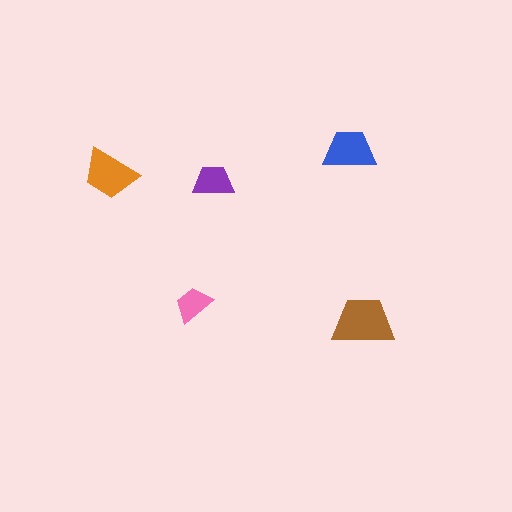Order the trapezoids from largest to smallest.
the brown one, the orange one, the blue one, the purple one, the pink one.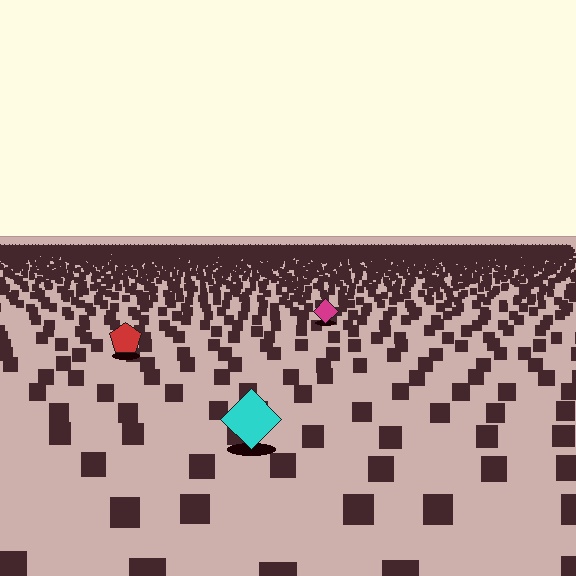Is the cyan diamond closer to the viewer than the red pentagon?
Yes. The cyan diamond is closer — you can tell from the texture gradient: the ground texture is coarser near it.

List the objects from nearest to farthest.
From nearest to farthest: the cyan diamond, the red pentagon, the magenta diamond.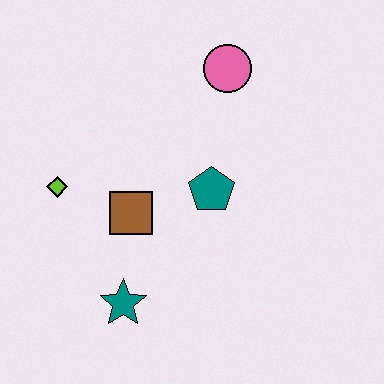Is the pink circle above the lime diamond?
Yes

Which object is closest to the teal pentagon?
The brown square is closest to the teal pentagon.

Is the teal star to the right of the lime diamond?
Yes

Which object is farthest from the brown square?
The pink circle is farthest from the brown square.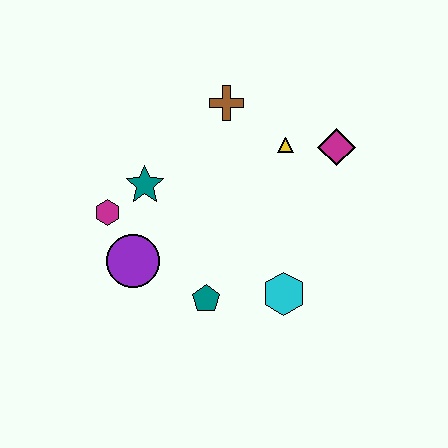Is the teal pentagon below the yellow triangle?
Yes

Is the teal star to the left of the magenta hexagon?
No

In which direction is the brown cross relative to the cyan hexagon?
The brown cross is above the cyan hexagon.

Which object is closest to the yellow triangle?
The magenta diamond is closest to the yellow triangle.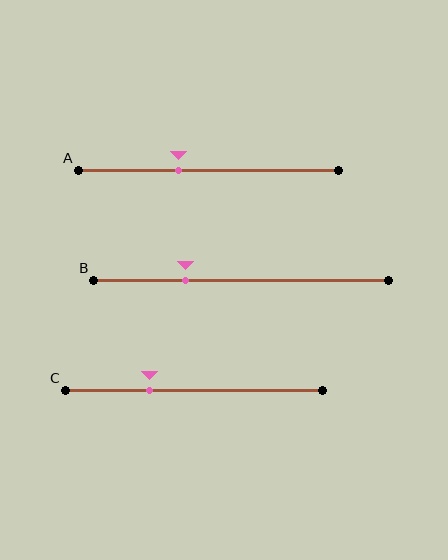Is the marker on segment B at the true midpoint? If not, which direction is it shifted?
No, the marker on segment B is shifted to the left by about 19% of the segment length.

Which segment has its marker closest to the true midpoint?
Segment A has its marker closest to the true midpoint.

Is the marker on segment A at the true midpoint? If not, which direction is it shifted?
No, the marker on segment A is shifted to the left by about 12% of the segment length.